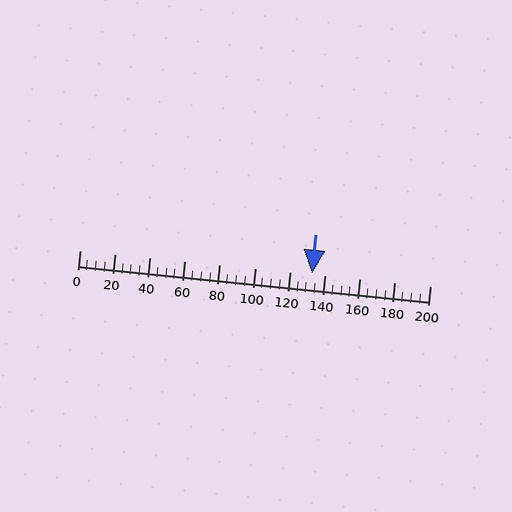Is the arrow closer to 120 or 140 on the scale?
The arrow is closer to 140.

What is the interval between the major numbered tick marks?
The major tick marks are spaced 20 units apart.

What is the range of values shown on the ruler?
The ruler shows values from 0 to 200.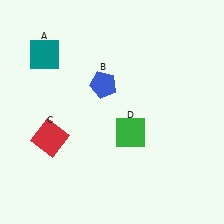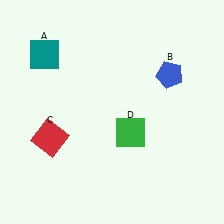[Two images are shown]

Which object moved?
The blue pentagon (B) moved right.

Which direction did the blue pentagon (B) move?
The blue pentagon (B) moved right.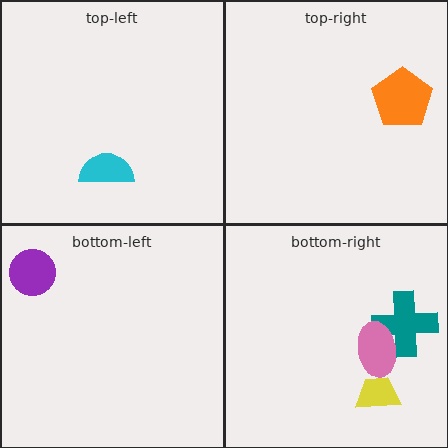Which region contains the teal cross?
The bottom-right region.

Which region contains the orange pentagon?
The top-right region.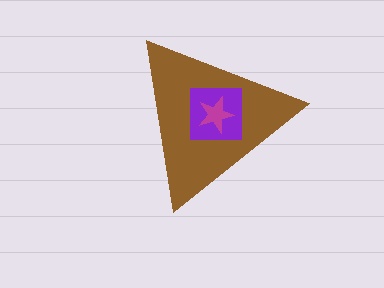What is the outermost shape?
The brown triangle.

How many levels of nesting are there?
3.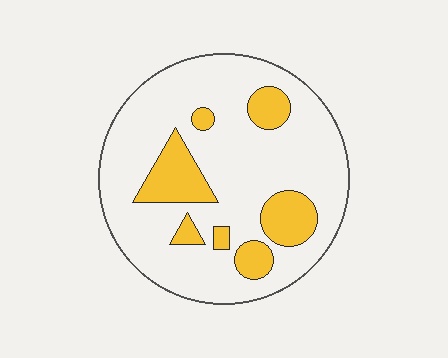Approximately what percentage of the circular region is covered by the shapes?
Approximately 20%.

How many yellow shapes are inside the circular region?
7.